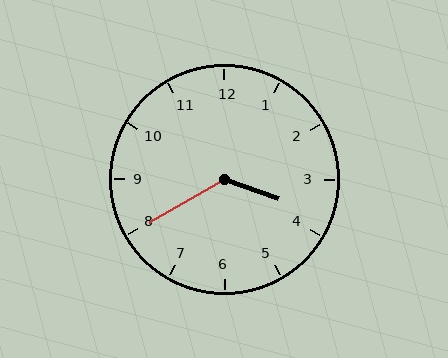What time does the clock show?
3:40.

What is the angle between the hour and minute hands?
Approximately 130 degrees.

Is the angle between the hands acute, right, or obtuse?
It is obtuse.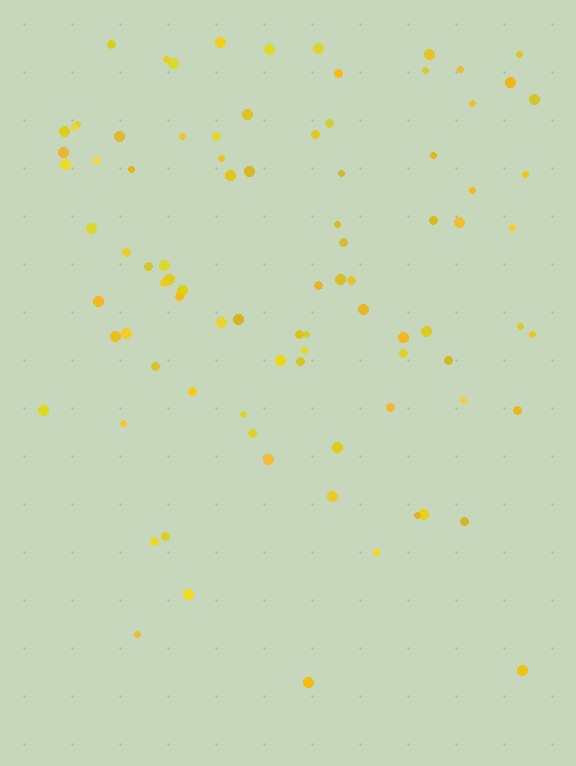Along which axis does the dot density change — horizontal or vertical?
Vertical.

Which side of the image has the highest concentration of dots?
The top.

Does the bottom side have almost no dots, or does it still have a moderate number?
Still a moderate number, just noticeably fewer than the top.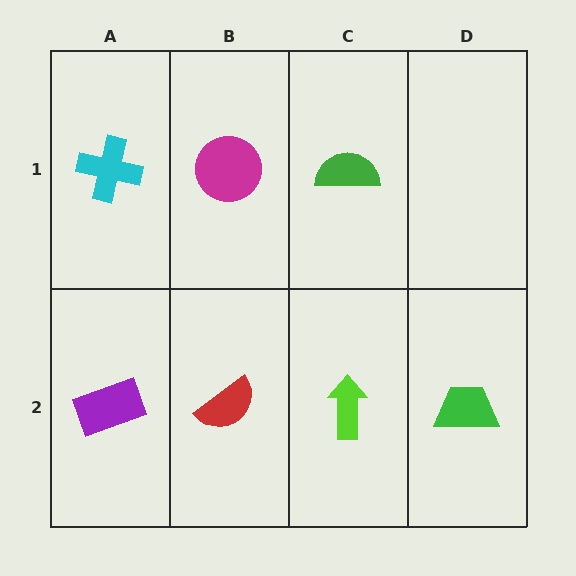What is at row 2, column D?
A green trapezoid.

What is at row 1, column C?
A green semicircle.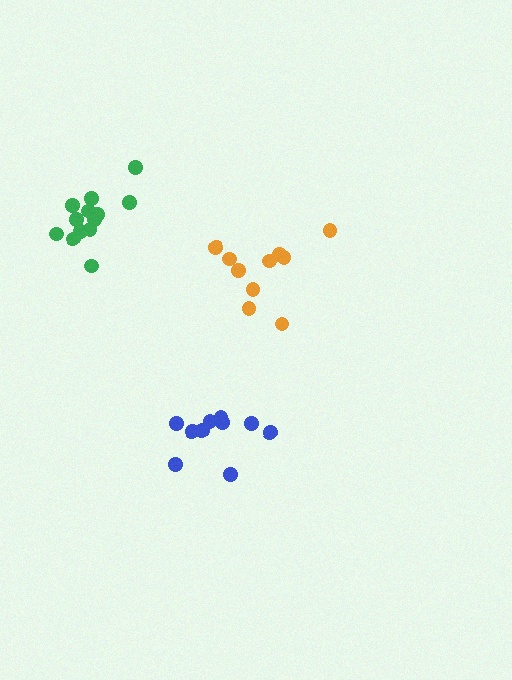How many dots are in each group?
Group 1: 10 dots, Group 2: 13 dots, Group 3: 10 dots (33 total).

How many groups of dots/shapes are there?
There are 3 groups.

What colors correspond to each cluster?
The clusters are colored: orange, green, blue.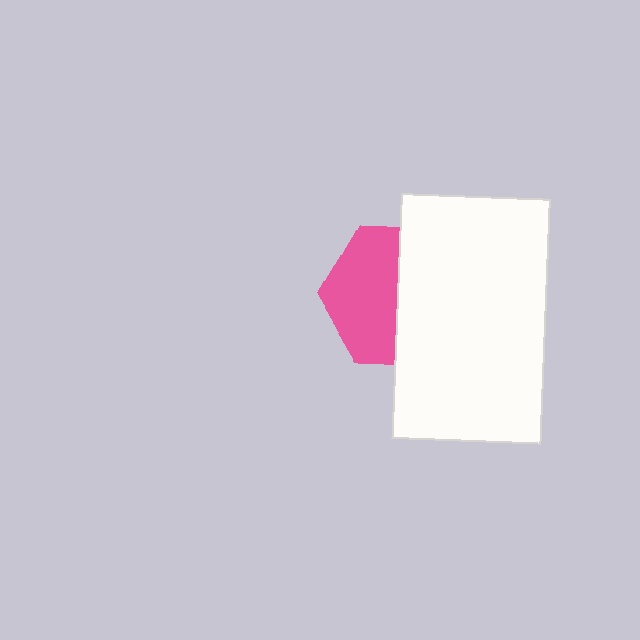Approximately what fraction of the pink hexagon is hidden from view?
Roughly 50% of the pink hexagon is hidden behind the white rectangle.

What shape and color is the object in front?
The object in front is a white rectangle.